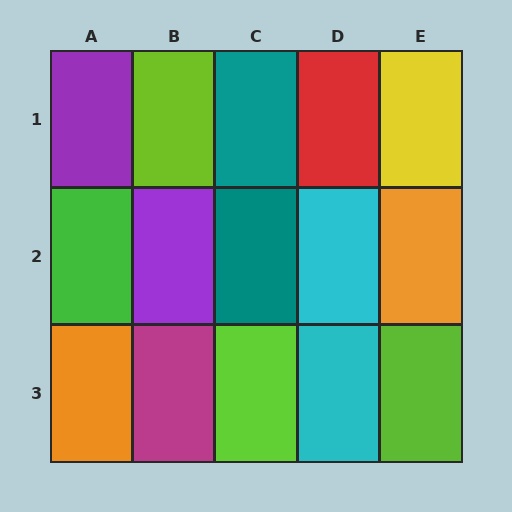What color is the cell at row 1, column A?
Purple.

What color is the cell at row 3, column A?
Orange.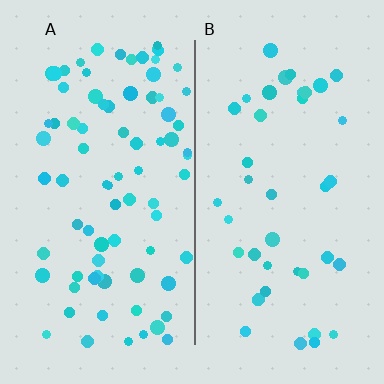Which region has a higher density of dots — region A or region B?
A (the left).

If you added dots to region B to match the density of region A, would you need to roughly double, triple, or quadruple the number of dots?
Approximately double.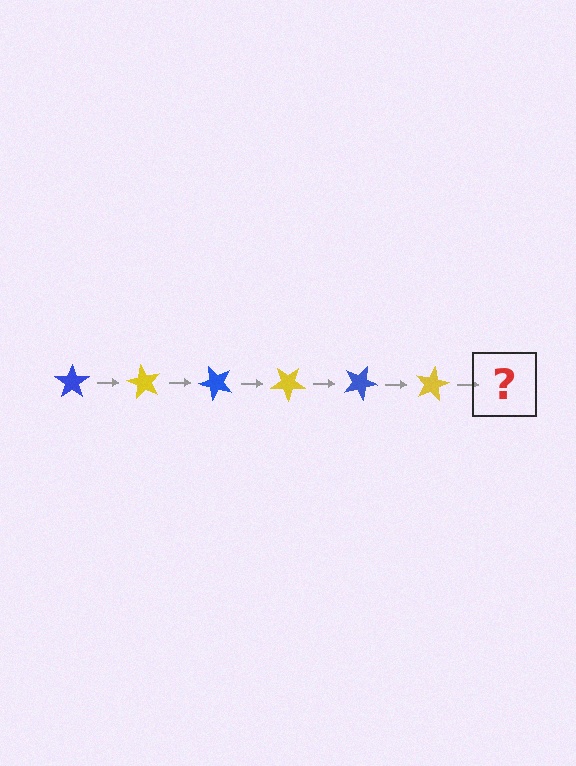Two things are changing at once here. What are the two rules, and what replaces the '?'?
The two rules are that it rotates 60 degrees each step and the color cycles through blue and yellow. The '?' should be a blue star, rotated 360 degrees from the start.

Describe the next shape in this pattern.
It should be a blue star, rotated 360 degrees from the start.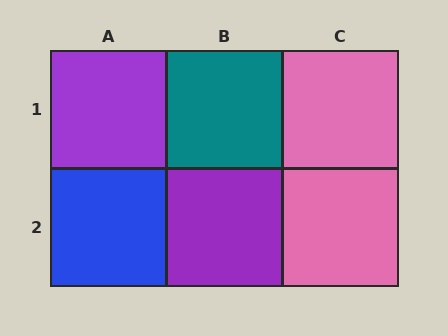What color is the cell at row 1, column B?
Teal.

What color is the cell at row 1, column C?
Pink.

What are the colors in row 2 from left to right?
Blue, purple, pink.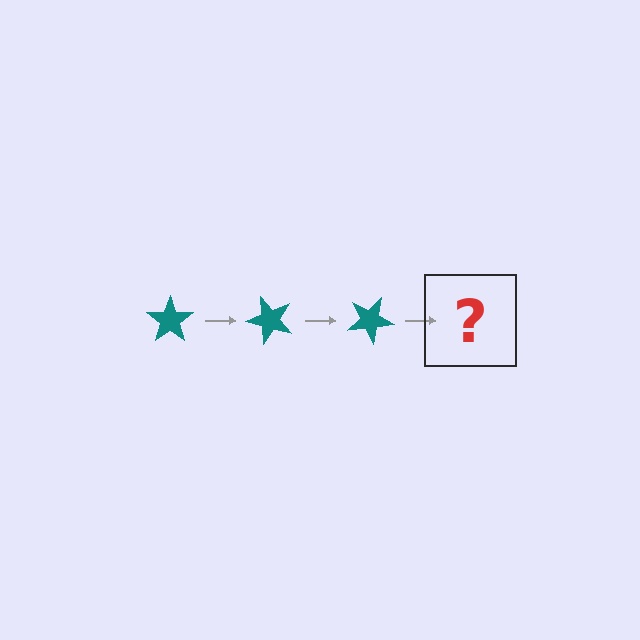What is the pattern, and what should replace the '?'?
The pattern is that the star rotates 50 degrees each step. The '?' should be a teal star rotated 150 degrees.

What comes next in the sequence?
The next element should be a teal star rotated 150 degrees.